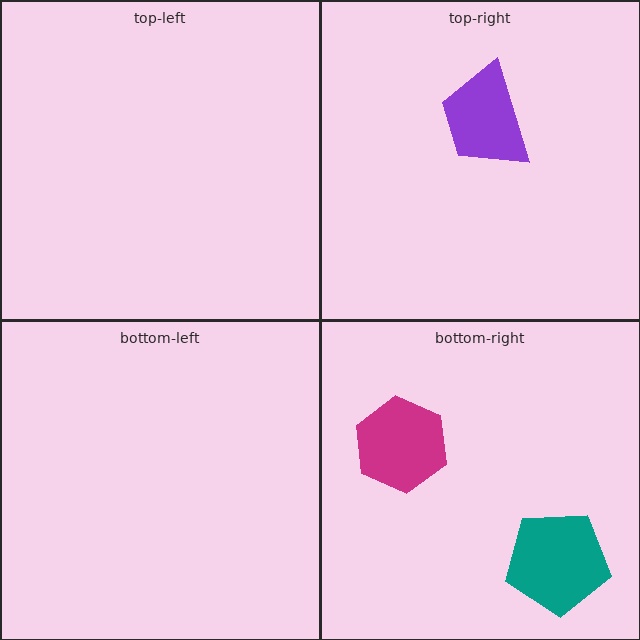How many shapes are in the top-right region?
1.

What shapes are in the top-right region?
The purple trapezoid.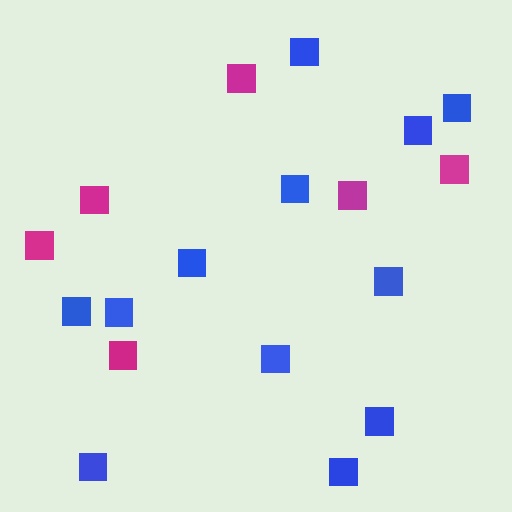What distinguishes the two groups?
There are 2 groups: one group of magenta squares (6) and one group of blue squares (12).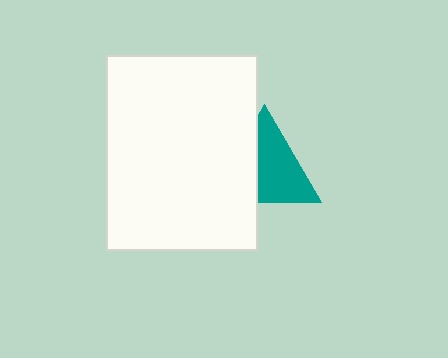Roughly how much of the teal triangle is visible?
About half of it is visible (roughly 62%).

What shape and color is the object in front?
The object in front is a white rectangle.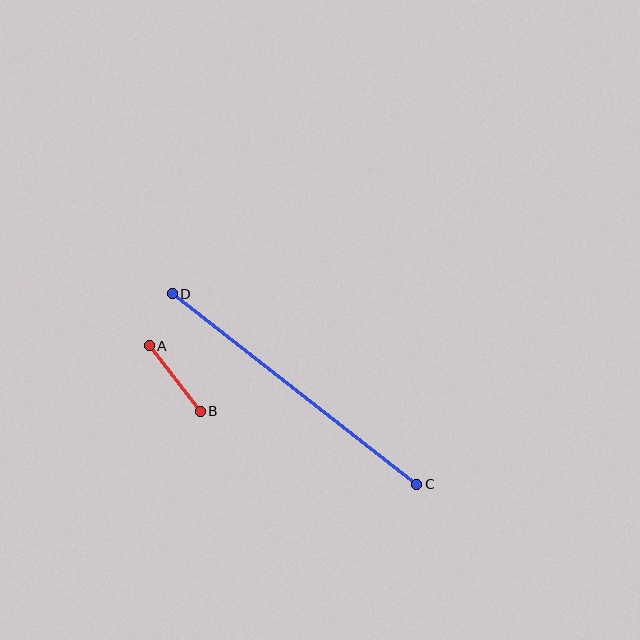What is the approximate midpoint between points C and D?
The midpoint is at approximately (295, 389) pixels.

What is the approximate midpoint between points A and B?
The midpoint is at approximately (175, 378) pixels.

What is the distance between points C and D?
The distance is approximately 310 pixels.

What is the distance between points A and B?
The distance is approximately 83 pixels.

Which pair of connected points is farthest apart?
Points C and D are farthest apart.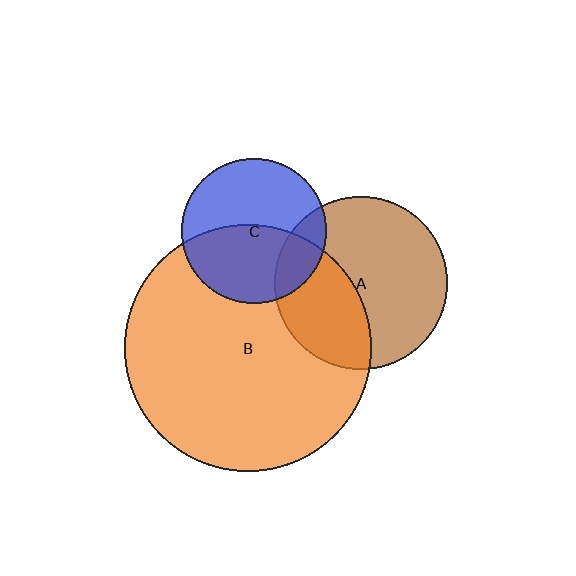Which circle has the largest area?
Circle B (orange).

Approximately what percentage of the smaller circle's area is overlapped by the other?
Approximately 15%.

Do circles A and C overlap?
Yes.